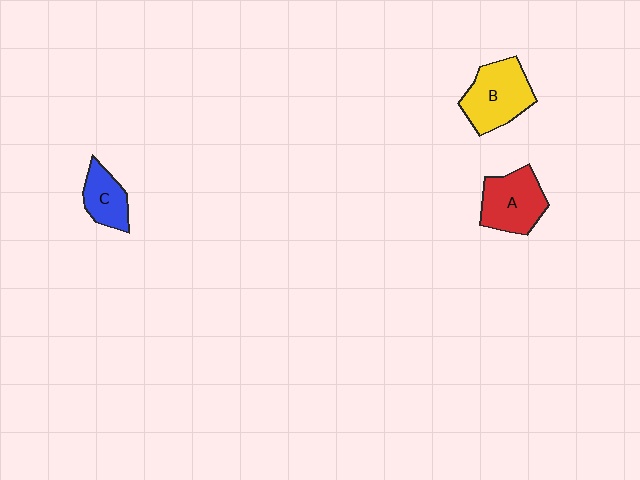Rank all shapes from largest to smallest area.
From largest to smallest: B (yellow), A (red), C (blue).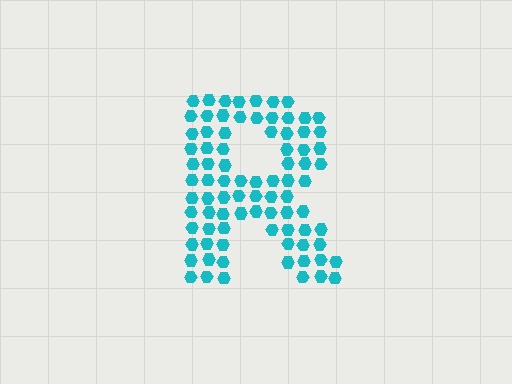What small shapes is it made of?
It is made of small hexagons.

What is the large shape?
The large shape is the letter R.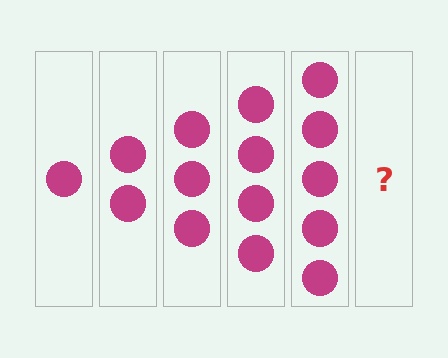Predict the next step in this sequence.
The next step is 6 circles.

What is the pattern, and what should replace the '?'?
The pattern is that each step adds one more circle. The '?' should be 6 circles.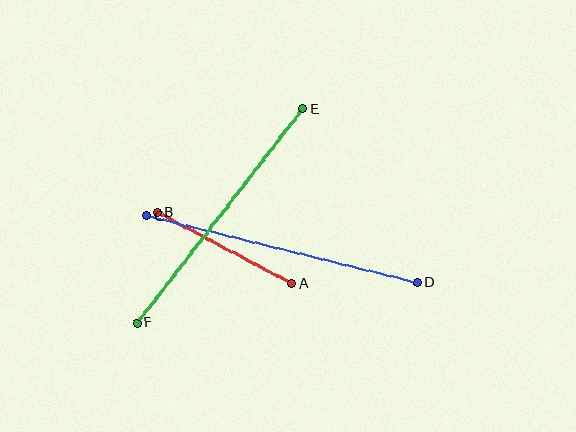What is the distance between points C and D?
The distance is approximately 279 pixels.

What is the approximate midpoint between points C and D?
The midpoint is at approximately (282, 249) pixels.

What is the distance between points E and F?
The distance is approximately 271 pixels.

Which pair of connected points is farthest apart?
Points C and D are farthest apart.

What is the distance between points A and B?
The distance is approximately 152 pixels.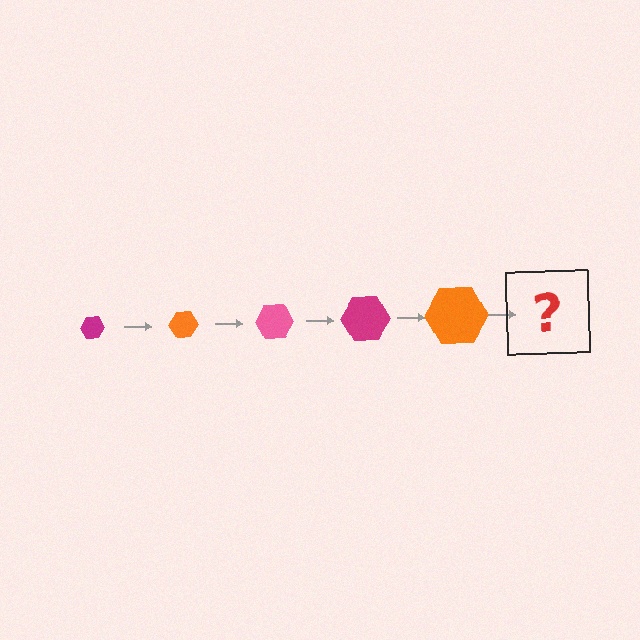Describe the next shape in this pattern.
It should be a pink hexagon, larger than the previous one.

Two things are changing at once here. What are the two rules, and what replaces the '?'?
The two rules are that the hexagon grows larger each step and the color cycles through magenta, orange, and pink. The '?' should be a pink hexagon, larger than the previous one.